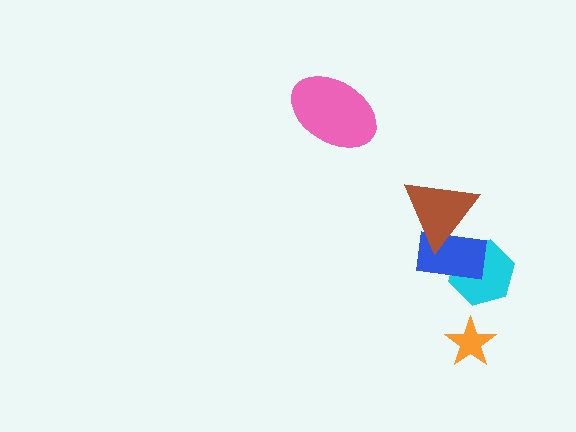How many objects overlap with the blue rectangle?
2 objects overlap with the blue rectangle.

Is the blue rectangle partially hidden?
Yes, it is partially covered by another shape.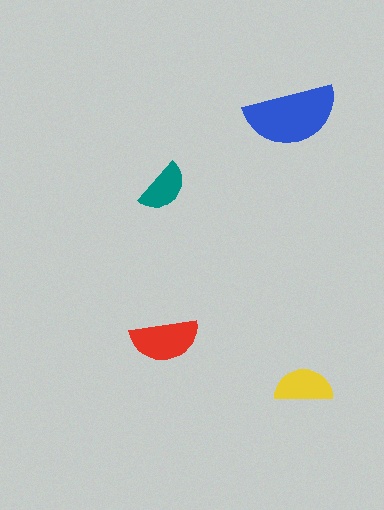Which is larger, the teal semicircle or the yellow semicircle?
The yellow one.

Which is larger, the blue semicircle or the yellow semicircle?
The blue one.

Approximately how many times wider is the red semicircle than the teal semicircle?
About 1.5 times wider.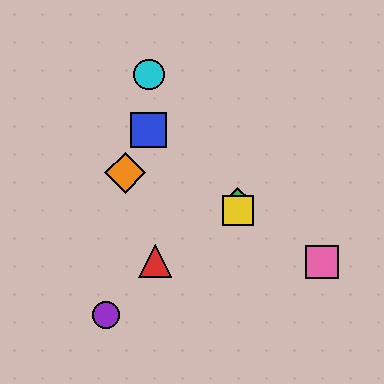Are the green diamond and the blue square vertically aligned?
No, the green diamond is at x≈238 and the blue square is at x≈148.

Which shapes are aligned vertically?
The green diamond, the yellow square are aligned vertically.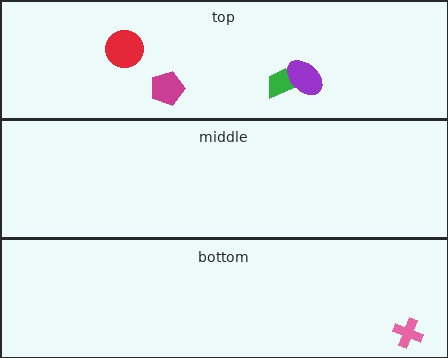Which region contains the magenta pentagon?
The top region.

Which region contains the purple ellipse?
The top region.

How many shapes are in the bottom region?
1.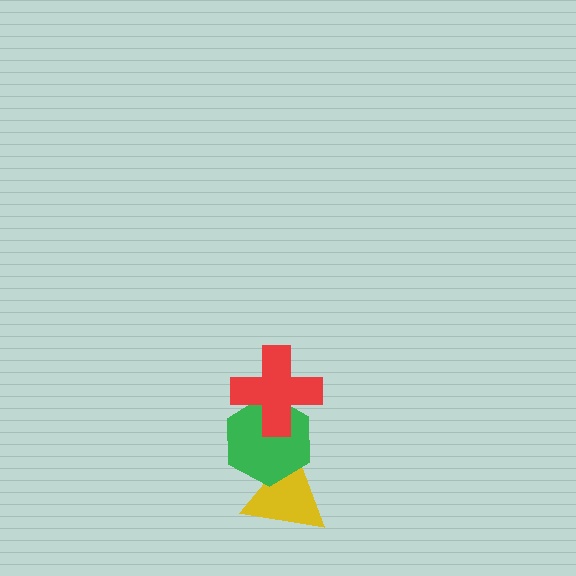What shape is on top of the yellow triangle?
The green hexagon is on top of the yellow triangle.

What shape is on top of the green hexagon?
The red cross is on top of the green hexagon.